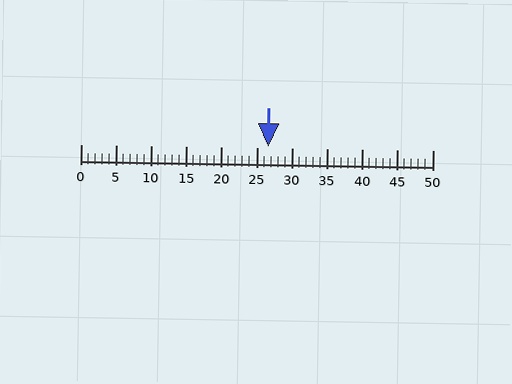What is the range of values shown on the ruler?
The ruler shows values from 0 to 50.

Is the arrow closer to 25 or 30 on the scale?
The arrow is closer to 25.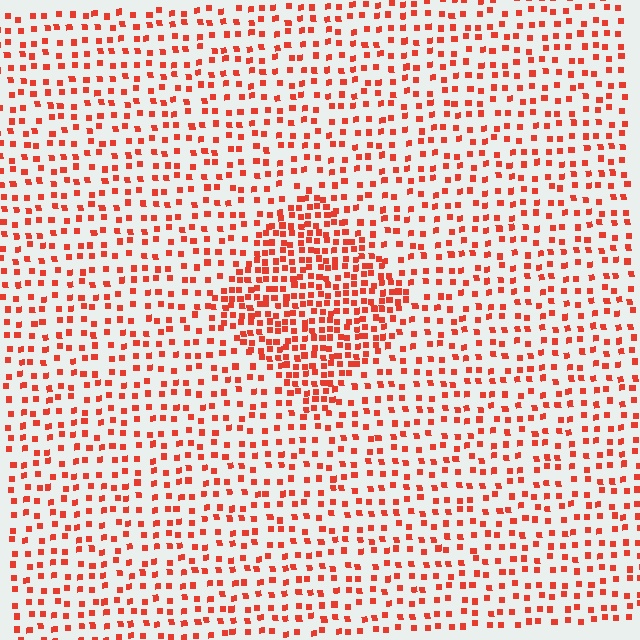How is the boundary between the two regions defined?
The boundary is defined by a change in element density (approximately 2.1x ratio). All elements are the same color, size, and shape.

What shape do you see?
I see a diamond.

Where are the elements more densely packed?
The elements are more densely packed inside the diamond boundary.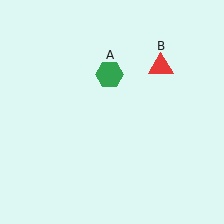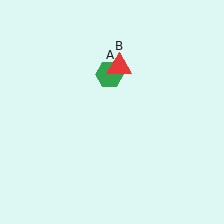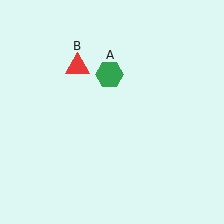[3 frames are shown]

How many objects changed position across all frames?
1 object changed position: red triangle (object B).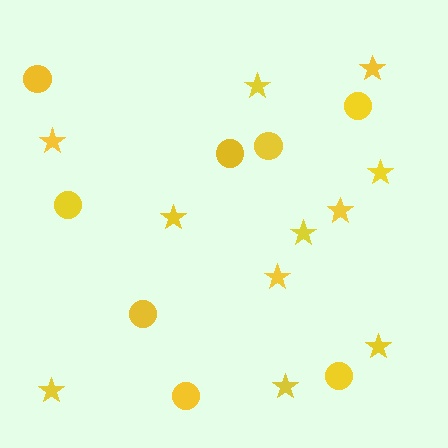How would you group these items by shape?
There are 2 groups: one group of circles (8) and one group of stars (11).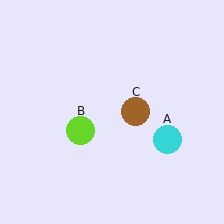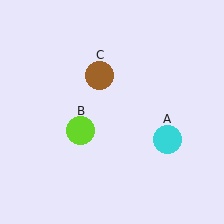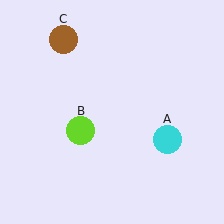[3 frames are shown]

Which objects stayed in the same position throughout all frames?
Cyan circle (object A) and lime circle (object B) remained stationary.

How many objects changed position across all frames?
1 object changed position: brown circle (object C).